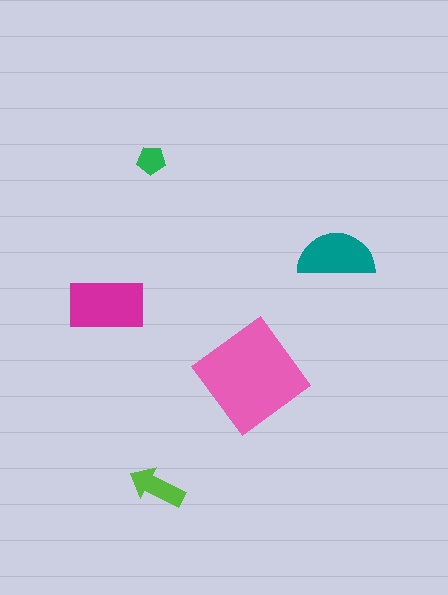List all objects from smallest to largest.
The green pentagon, the lime arrow, the teal semicircle, the magenta rectangle, the pink diamond.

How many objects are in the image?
There are 5 objects in the image.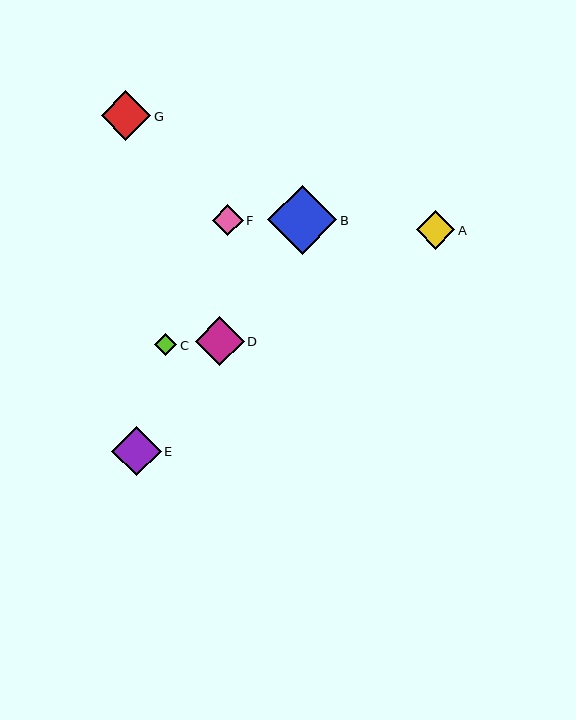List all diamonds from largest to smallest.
From largest to smallest: B, G, E, D, A, F, C.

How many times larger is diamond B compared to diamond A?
Diamond B is approximately 1.8 times the size of diamond A.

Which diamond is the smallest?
Diamond C is the smallest with a size of approximately 22 pixels.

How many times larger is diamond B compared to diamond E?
Diamond B is approximately 1.4 times the size of diamond E.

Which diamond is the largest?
Diamond B is the largest with a size of approximately 69 pixels.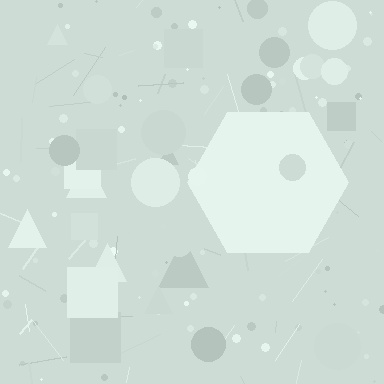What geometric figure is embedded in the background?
A hexagon is embedded in the background.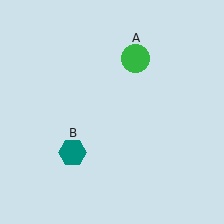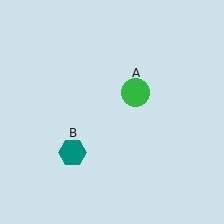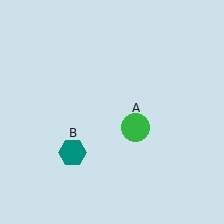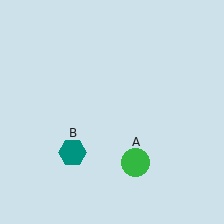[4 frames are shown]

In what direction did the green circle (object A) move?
The green circle (object A) moved down.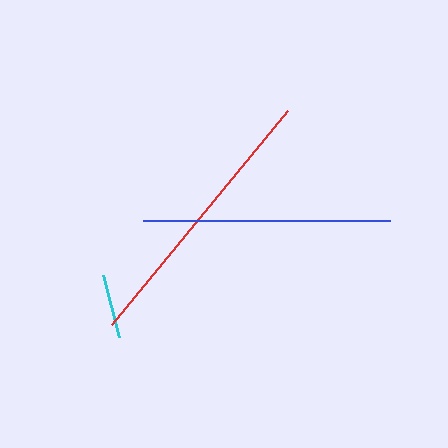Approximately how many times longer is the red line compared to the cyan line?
The red line is approximately 4.3 times the length of the cyan line.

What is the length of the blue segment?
The blue segment is approximately 247 pixels long.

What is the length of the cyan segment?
The cyan segment is approximately 64 pixels long.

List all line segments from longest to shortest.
From longest to shortest: red, blue, cyan.